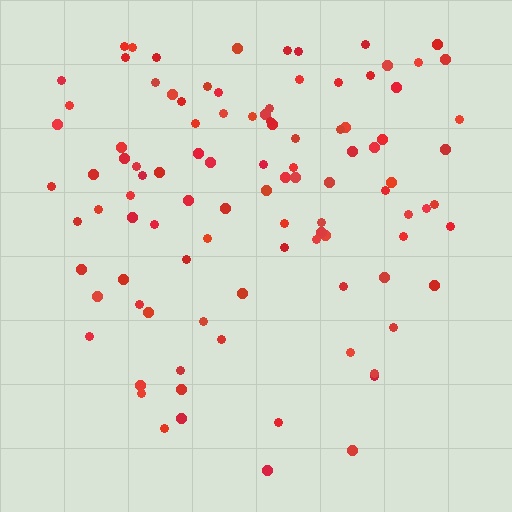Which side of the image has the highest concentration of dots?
The top.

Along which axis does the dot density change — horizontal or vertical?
Vertical.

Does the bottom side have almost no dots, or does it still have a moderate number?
Still a moderate number, just noticeably fewer than the top.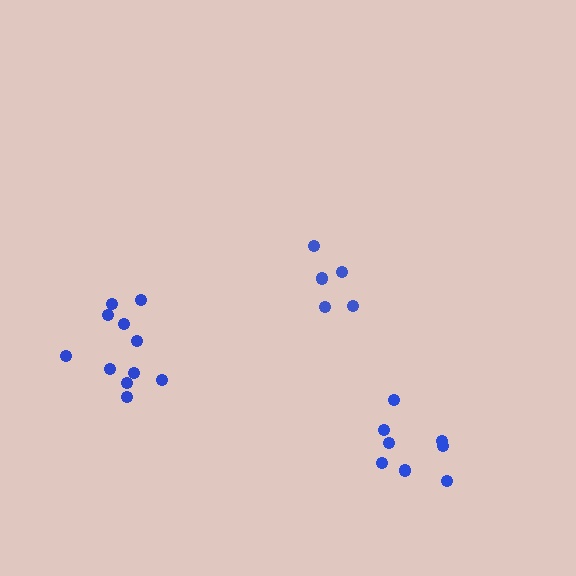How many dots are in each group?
Group 1: 11 dots, Group 2: 8 dots, Group 3: 5 dots (24 total).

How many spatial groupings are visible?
There are 3 spatial groupings.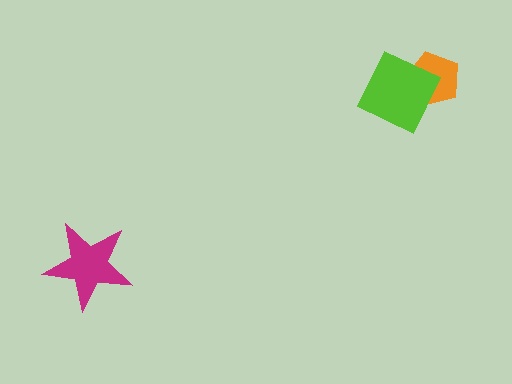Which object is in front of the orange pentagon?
The lime square is in front of the orange pentagon.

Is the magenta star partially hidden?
No, no other shape covers it.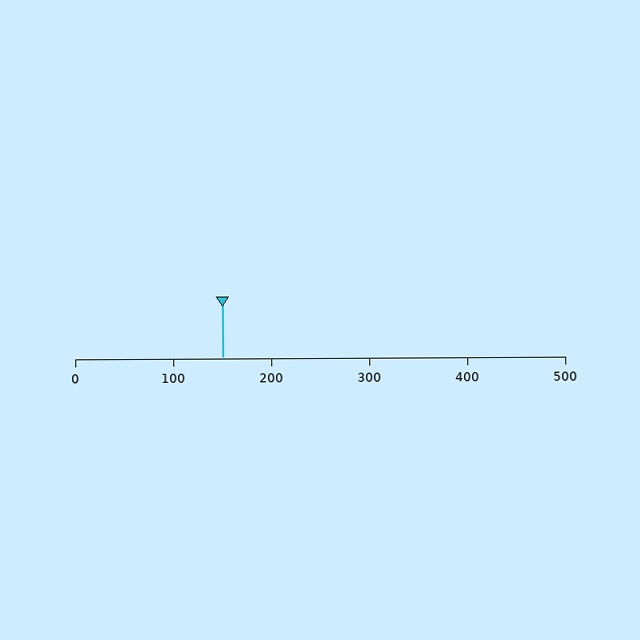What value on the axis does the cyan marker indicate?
The marker indicates approximately 150.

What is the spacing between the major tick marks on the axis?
The major ticks are spaced 100 apart.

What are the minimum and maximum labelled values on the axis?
The axis runs from 0 to 500.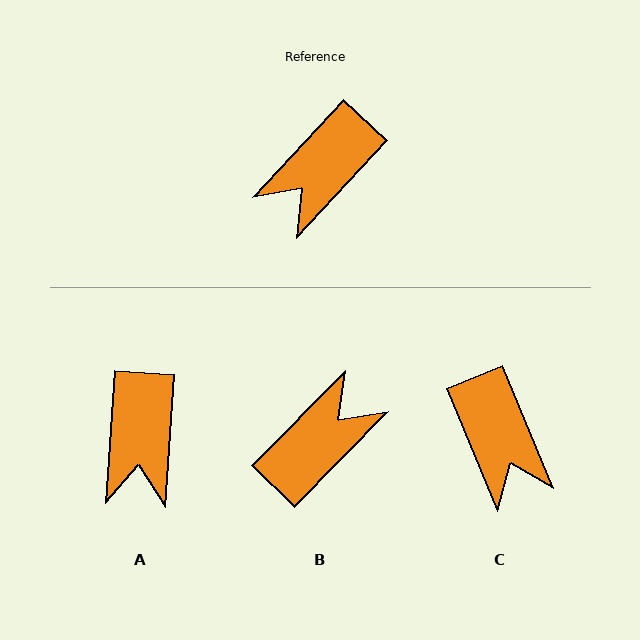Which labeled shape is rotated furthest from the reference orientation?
B, about 179 degrees away.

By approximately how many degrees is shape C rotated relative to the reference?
Approximately 66 degrees counter-clockwise.